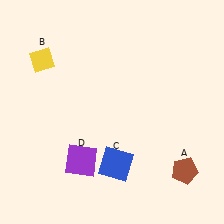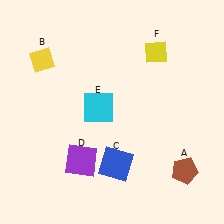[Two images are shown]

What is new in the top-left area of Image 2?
A cyan square (E) was added in the top-left area of Image 2.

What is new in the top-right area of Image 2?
A yellow diamond (F) was added in the top-right area of Image 2.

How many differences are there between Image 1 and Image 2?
There are 2 differences between the two images.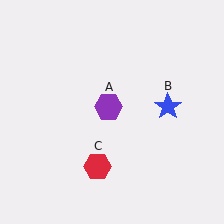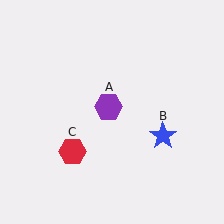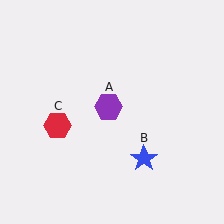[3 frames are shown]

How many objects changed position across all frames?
2 objects changed position: blue star (object B), red hexagon (object C).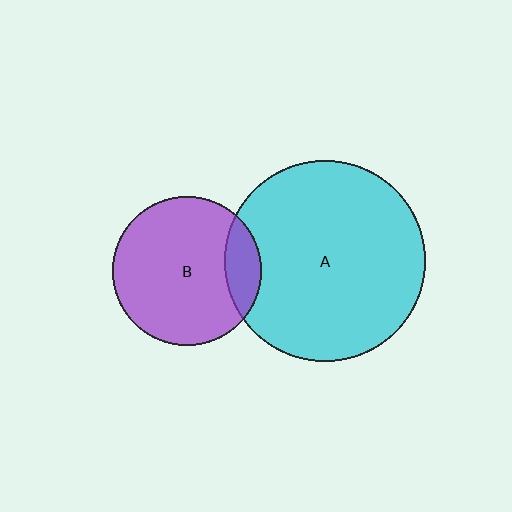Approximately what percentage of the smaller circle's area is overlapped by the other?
Approximately 15%.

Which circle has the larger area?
Circle A (cyan).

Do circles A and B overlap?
Yes.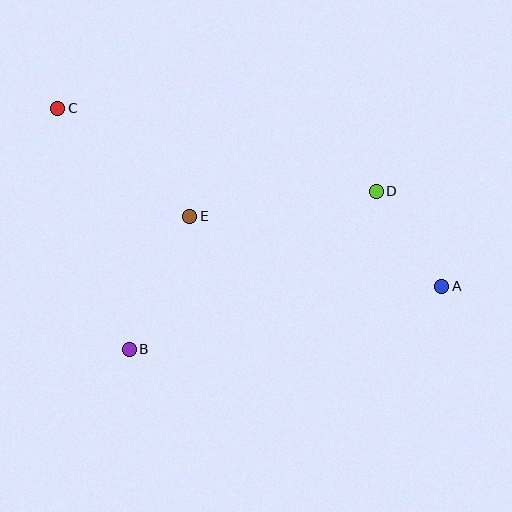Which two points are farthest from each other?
Points A and C are farthest from each other.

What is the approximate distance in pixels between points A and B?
The distance between A and B is approximately 319 pixels.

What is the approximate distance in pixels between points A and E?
The distance between A and E is approximately 262 pixels.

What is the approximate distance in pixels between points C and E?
The distance between C and E is approximately 171 pixels.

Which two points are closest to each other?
Points A and D are closest to each other.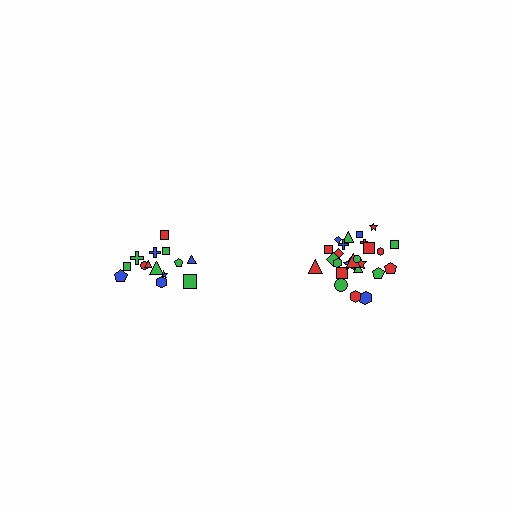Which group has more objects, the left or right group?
The right group.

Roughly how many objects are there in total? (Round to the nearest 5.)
Roughly 40 objects in total.